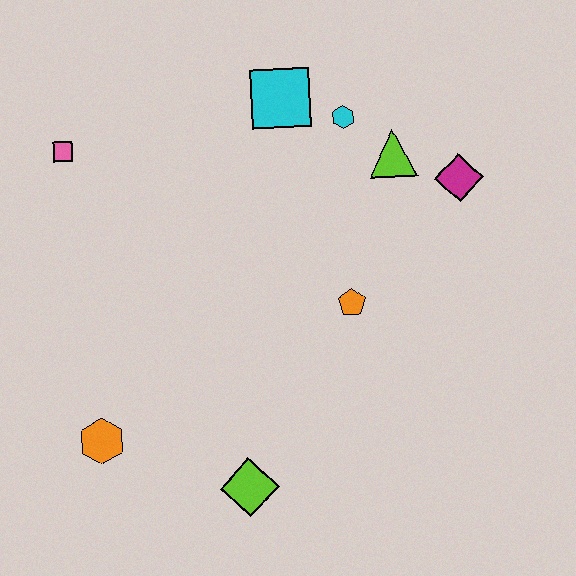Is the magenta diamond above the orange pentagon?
Yes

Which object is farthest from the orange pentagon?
The pink square is farthest from the orange pentagon.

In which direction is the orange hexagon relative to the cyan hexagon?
The orange hexagon is below the cyan hexagon.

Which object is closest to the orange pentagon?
The lime triangle is closest to the orange pentagon.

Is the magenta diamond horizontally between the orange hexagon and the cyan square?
No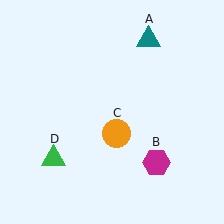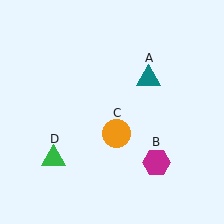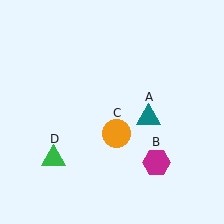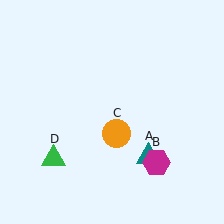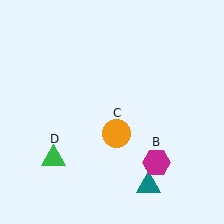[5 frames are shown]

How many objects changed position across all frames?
1 object changed position: teal triangle (object A).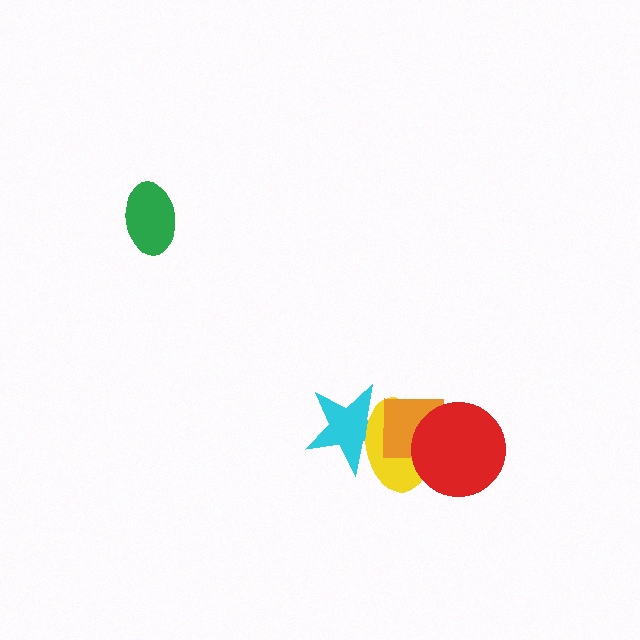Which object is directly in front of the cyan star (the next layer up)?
The yellow ellipse is directly in front of the cyan star.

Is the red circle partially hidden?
No, no other shape covers it.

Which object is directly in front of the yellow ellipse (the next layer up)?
The orange square is directly in front of the yellow ellipse.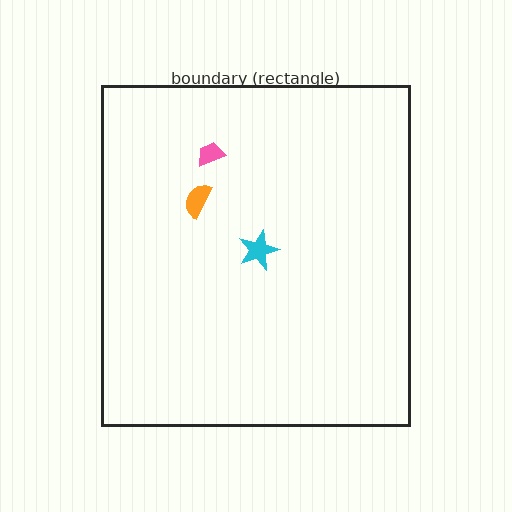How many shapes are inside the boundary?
3 inside, 0 outside.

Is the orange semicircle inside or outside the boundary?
Inside.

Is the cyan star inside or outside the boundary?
Inside.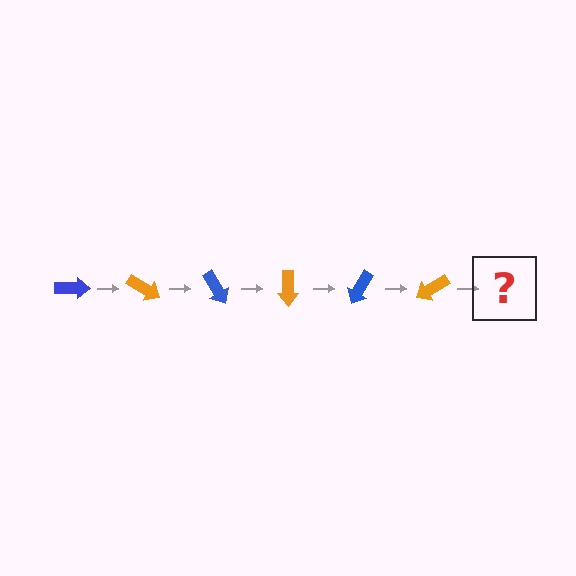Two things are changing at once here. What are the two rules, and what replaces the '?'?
The two rules are that it rotates 30 degrees each step and the color cycles through blue and orange. The '?' should be a blue arrow, rotated 180 degrees from the start.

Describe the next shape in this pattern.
It should be a blue arrow, rotated 180 degrees from the start.